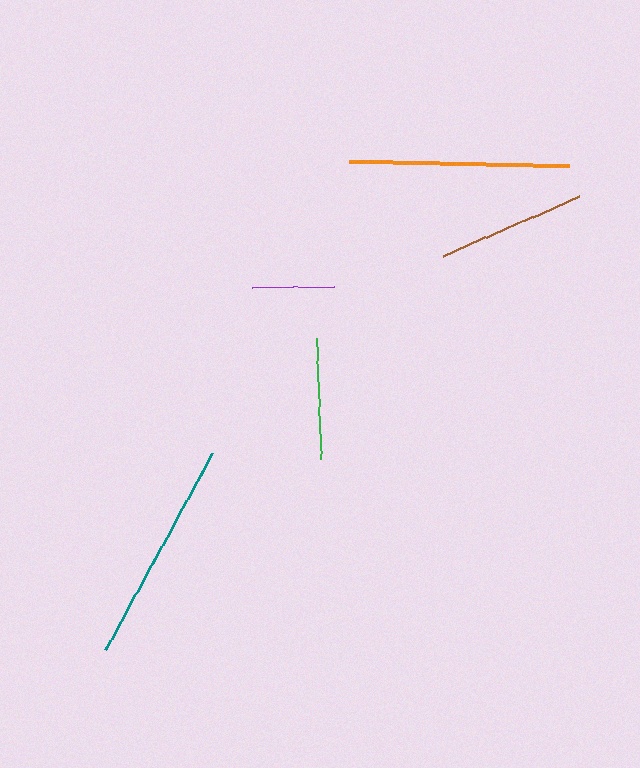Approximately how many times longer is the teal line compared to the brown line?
The teal line is approximately 1.5 times the length of the brown line.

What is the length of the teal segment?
The teal segment is approximately 224 pixels long.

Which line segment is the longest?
The teal line is the longest at approximately 224 pixels.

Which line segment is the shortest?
The purple line is the shortest at approximately 82 pixels.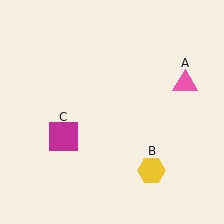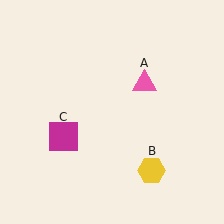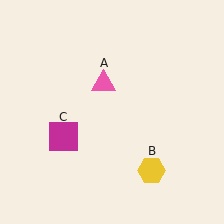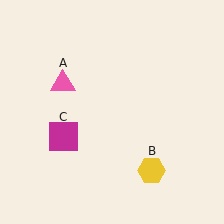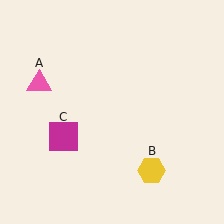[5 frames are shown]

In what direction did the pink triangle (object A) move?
The pink triangle (object A) moved left.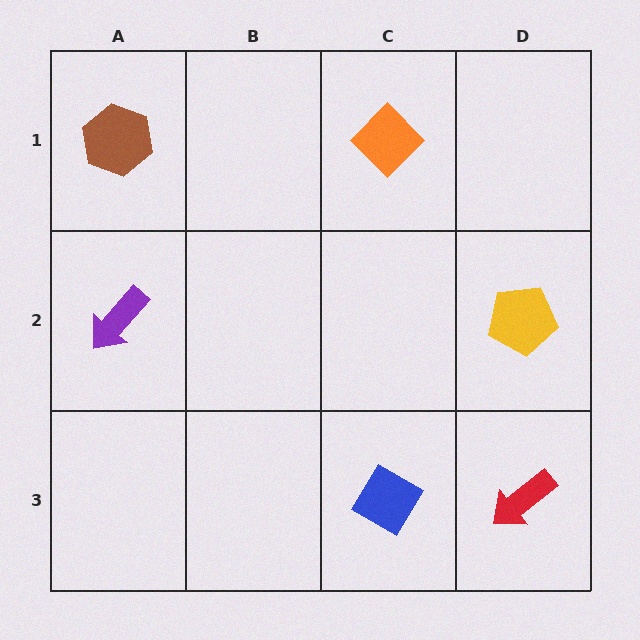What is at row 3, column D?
A red arrow.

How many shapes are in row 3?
2 shapes.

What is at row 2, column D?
A yellow pentagon.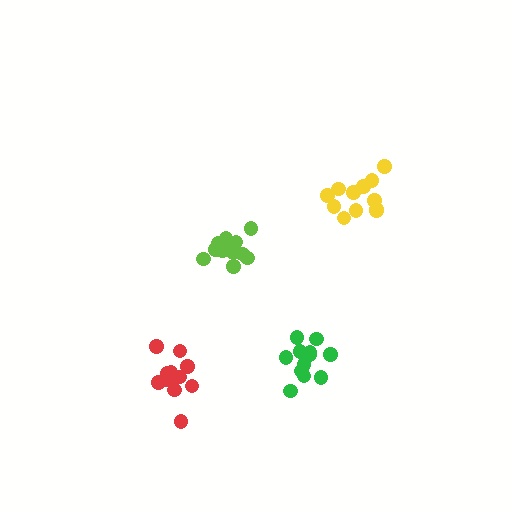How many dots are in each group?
Group 1: 12 dots, Group 2: 14 dots, Group 3: 14 dots, Group 4: 13 dots (53 total).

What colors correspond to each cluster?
The clusters are colored: yellow, red, lime, green.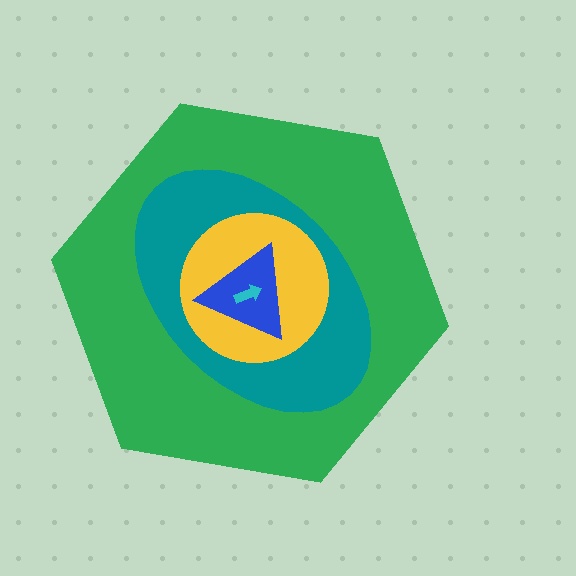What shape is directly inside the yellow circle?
The blue triangle.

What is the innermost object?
The cyan arrow.